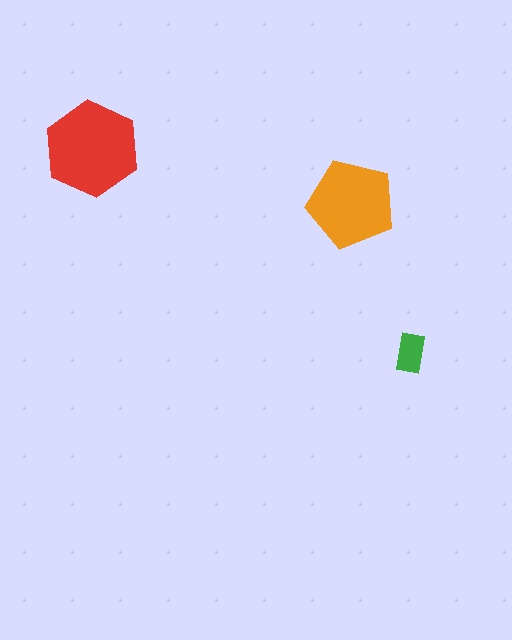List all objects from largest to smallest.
The red hexagon, the orange pentagon, the green rectangle.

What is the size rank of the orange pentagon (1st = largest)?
2nd.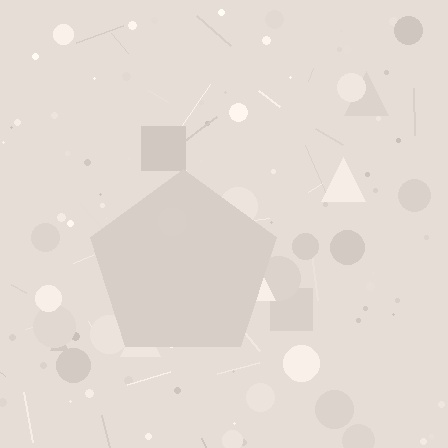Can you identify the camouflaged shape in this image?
The camouflaged shape is a pentagon.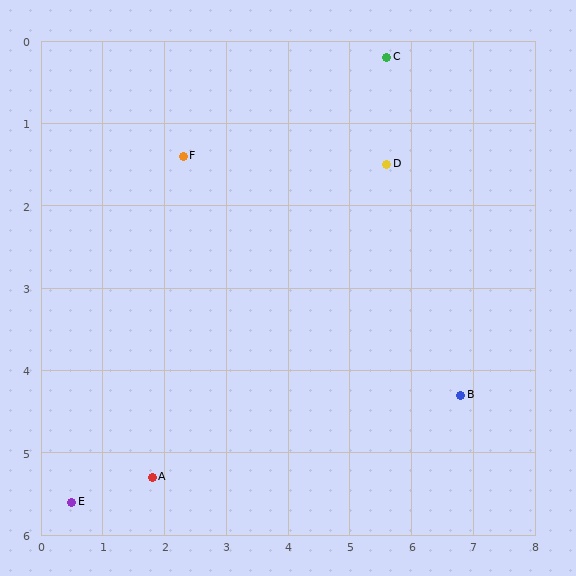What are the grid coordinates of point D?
Point D is at approximately (5.6, 1.5).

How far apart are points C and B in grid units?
Points C and B are about 4.3 grid units apart.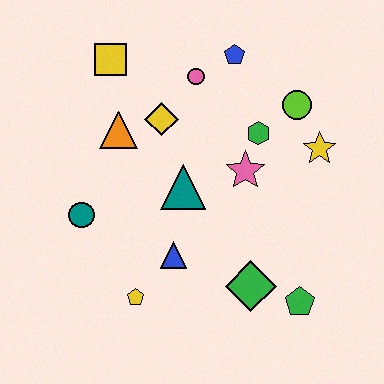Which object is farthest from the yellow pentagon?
The blue pentagon is farthest from the yellow pentagon.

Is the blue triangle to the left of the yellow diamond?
No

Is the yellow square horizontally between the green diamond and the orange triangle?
No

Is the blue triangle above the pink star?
No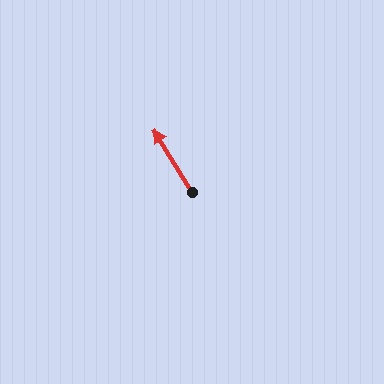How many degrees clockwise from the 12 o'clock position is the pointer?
Approximately 328 degrees.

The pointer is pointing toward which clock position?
Roughly 11 o'clock.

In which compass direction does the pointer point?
Northwest.